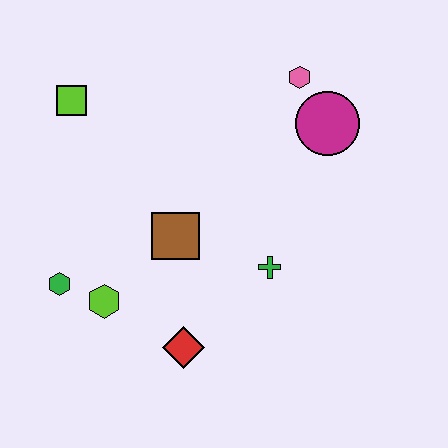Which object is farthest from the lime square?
The red diamond is farthest from the lime square.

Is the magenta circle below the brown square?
No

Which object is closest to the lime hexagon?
The green hexagon is closest to the lime hexagon.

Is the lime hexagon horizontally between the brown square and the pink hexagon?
No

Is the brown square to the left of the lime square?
No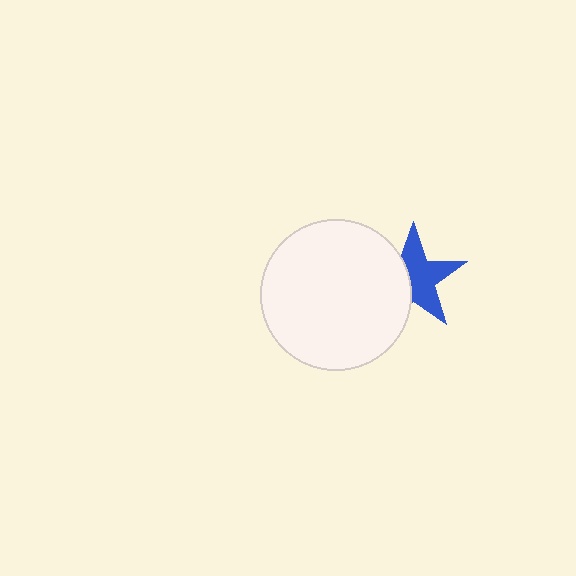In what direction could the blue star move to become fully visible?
The blue star could move right. That would shift it out from behind the white circle entirely.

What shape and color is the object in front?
The object in front is a white circle.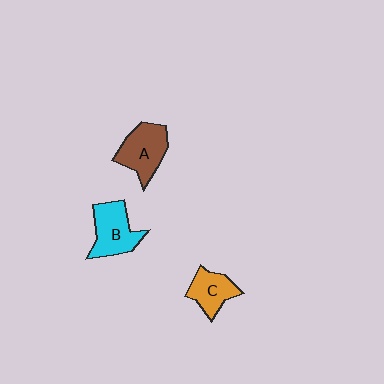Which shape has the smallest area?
Shape C (orange).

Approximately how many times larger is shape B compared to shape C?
Approximately 1.3 times.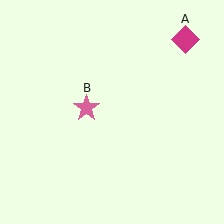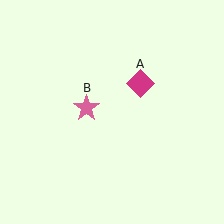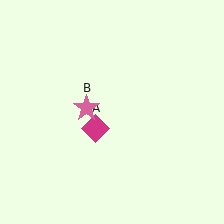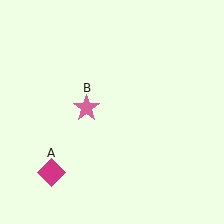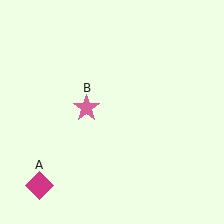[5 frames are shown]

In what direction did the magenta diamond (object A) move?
The magenta diamond (object A) moved down and to the left.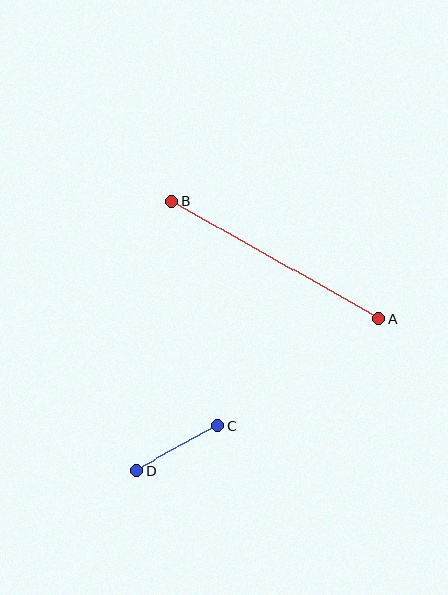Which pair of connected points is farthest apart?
Points A and B are farthest apart.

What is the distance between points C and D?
The distance is approximately 92 pixels.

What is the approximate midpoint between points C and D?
The midpoint is at approximately (177, 448) pixels.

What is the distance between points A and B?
The distance is approximately 238 pixels.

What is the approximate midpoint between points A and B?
The midpoint is at approximately (275, 260) pixels.